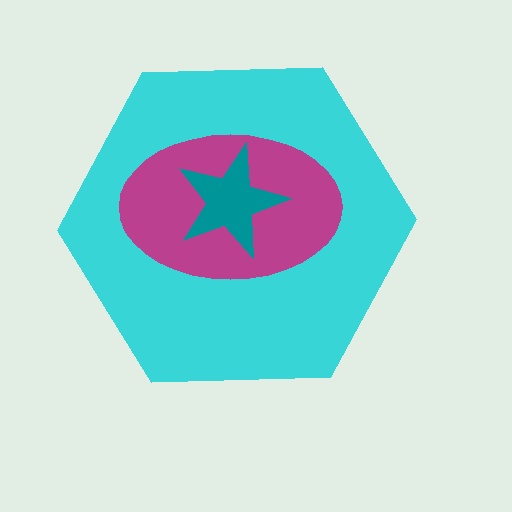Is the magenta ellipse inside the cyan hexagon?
Yes.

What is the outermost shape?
The cyan hexagon.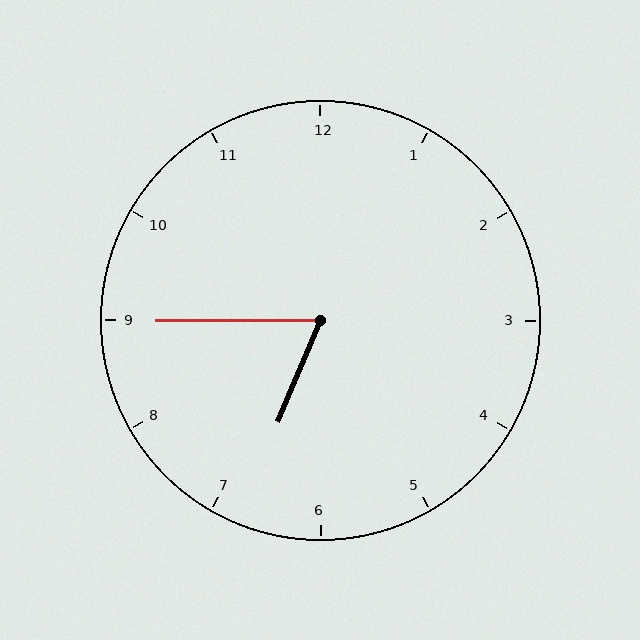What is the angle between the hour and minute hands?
Approximately 68 degrees.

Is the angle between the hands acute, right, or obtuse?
It is acute.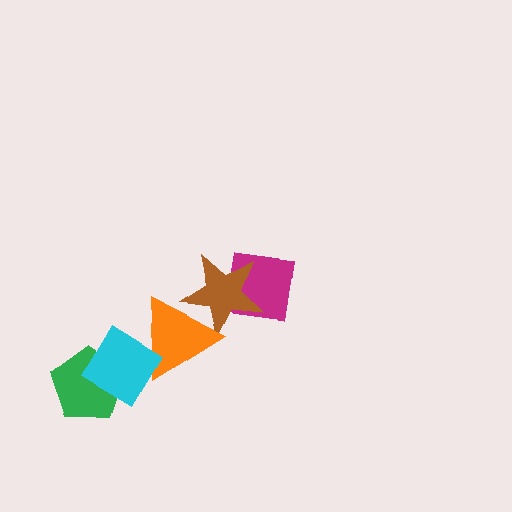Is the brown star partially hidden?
Yes, it is partially covered by another shape.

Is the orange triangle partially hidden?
Yes, it is partially covered by another shape.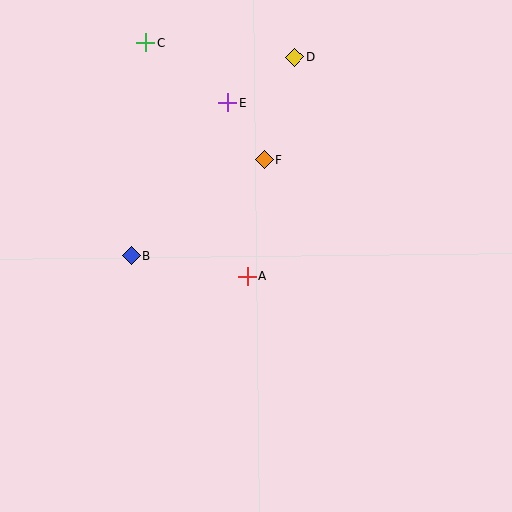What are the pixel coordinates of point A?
Point A is at (248, 277).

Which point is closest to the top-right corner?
Point D is closest to the top-right corner.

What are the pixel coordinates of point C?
Point C is at (145, 43).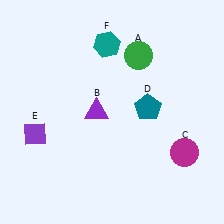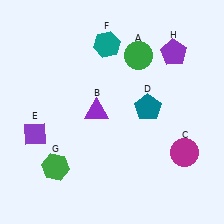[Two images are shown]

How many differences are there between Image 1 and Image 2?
There are 2 differences between the two images.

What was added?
A green hexagon (G), a purple pentagon (H) were added in Image 2.